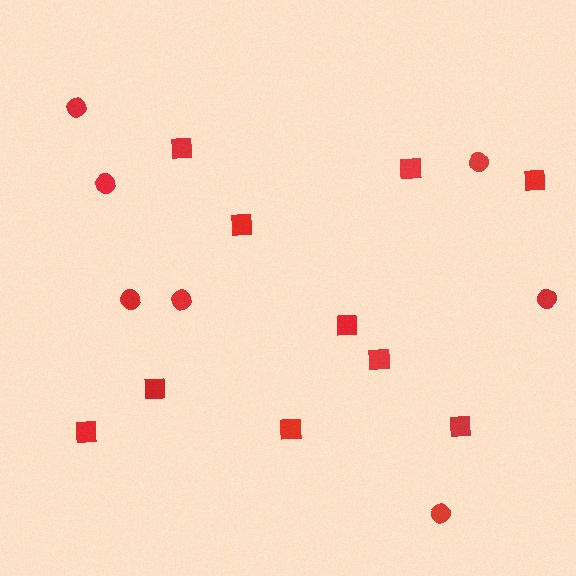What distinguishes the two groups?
There are 2 groups: one group of circles (7) and one group of squares (10).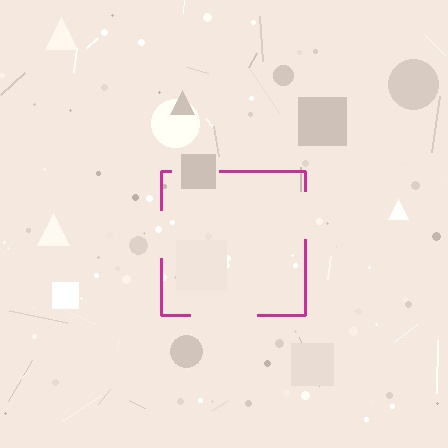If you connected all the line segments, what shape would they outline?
They would outline a square.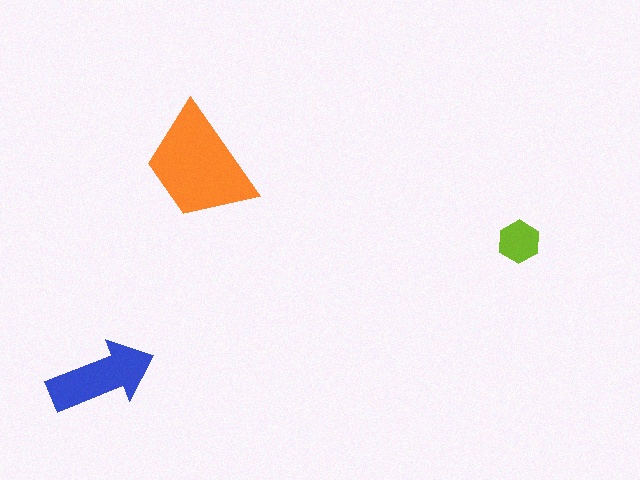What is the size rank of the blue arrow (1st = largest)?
2nd.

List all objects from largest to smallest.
The orange trapezoid, the blue arrow, the lime hexagon.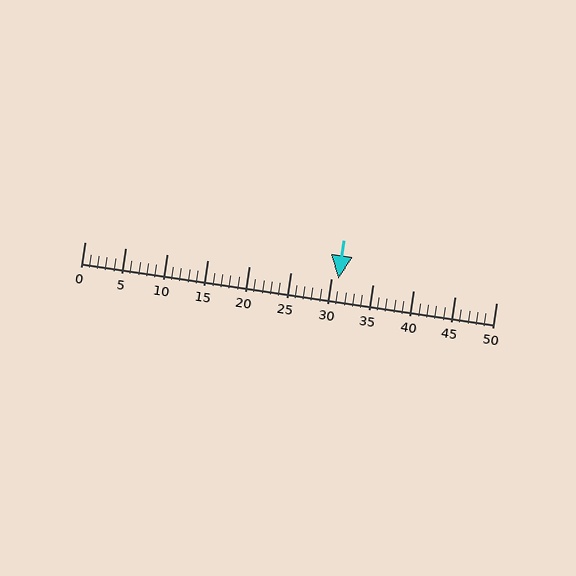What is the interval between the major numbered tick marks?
The major tick marks are spaced 5 units apart.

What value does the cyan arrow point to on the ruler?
The cyan arrow points to approximately 31.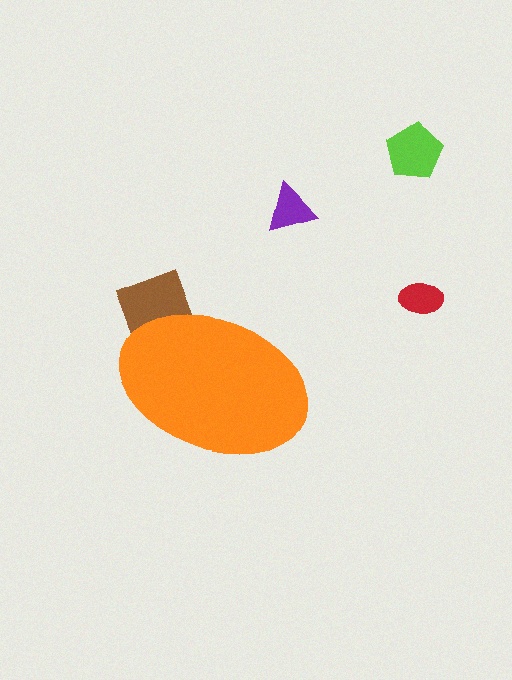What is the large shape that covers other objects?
An orange ellipse.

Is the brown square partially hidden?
Yes, the brown square is partially hidden behind the orange ellipse.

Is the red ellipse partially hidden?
No, the red ellipse is fully visible.